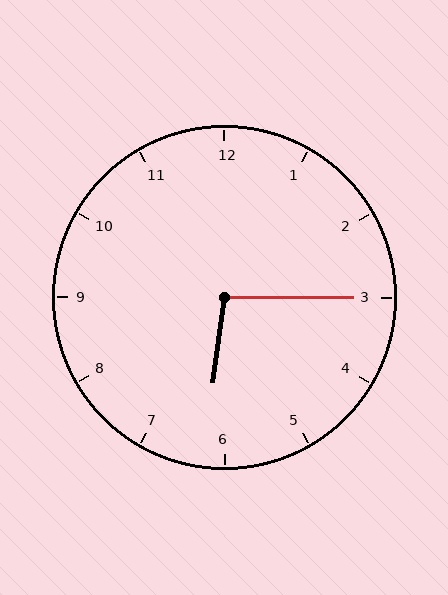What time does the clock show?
6:15.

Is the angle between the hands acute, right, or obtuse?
It is obtuse.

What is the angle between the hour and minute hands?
Approximately 98 degrees.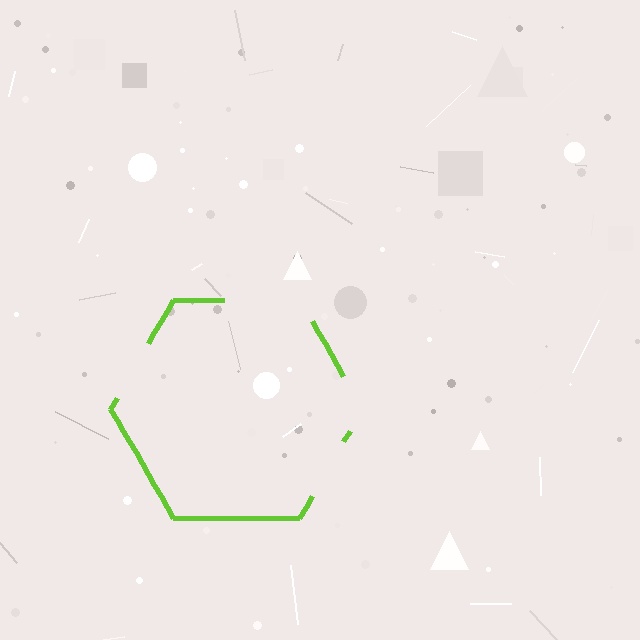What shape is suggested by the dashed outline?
The dashed outline suggests a hexagon.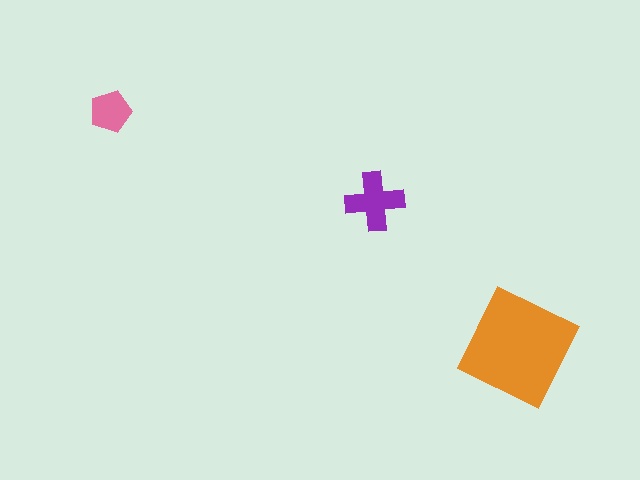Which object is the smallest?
The pink pentagon.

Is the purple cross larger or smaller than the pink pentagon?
Larger.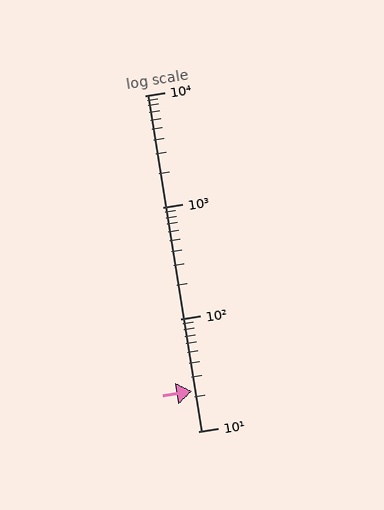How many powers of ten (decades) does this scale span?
The scale spans 3 decades, from 10 to 10000.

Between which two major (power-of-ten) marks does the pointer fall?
The pointer is between 10 and 100.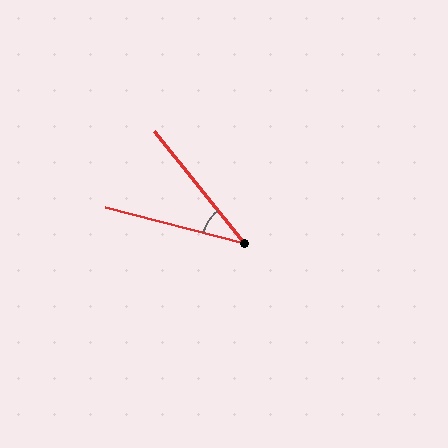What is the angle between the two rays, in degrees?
Approximately 37 degrees.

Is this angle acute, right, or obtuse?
It is acute.